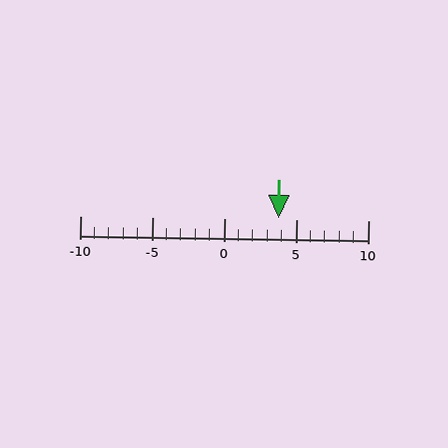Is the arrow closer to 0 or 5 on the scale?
The arrow is closer to 5.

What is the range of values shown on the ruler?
The ruler shows values from -10 to 10.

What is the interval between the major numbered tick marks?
The major tick marks are spaced 5 units apart.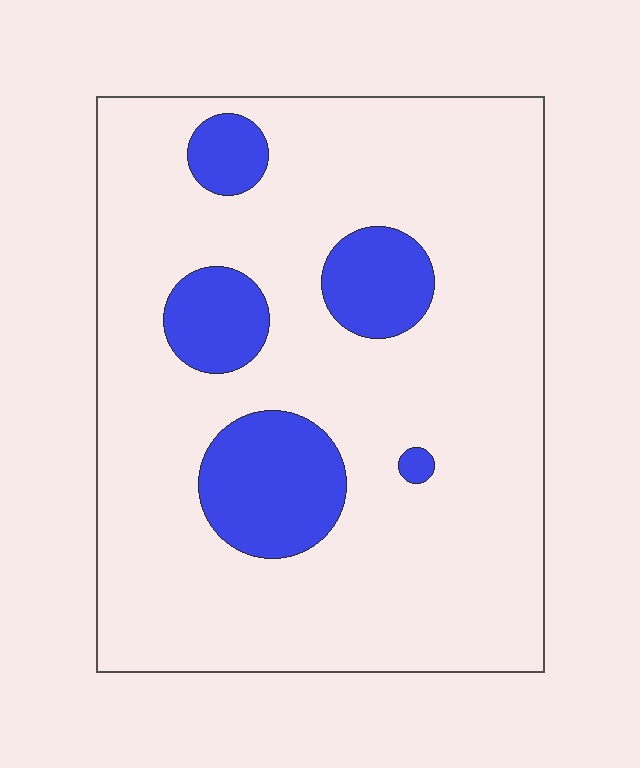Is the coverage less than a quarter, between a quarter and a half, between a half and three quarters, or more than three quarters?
Less than a quarter.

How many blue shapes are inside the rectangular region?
5.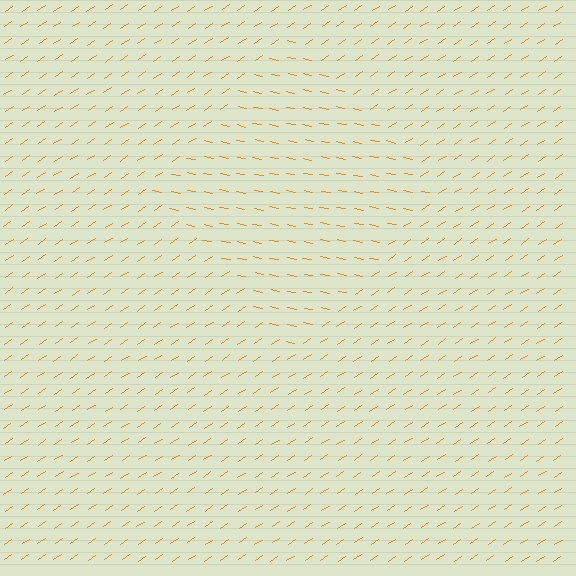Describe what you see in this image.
The image is filled with small orange line segments. A diamond region in the image has lines oriented differently from the surrounding lines, creating a visible texture boundary.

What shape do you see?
I see a diamond.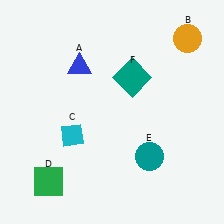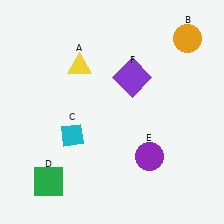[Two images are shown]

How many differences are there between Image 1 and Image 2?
There are 3 differences between the two images.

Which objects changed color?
A changed from blue to yellow. E changed from teal to purple. F changed from teal to purple.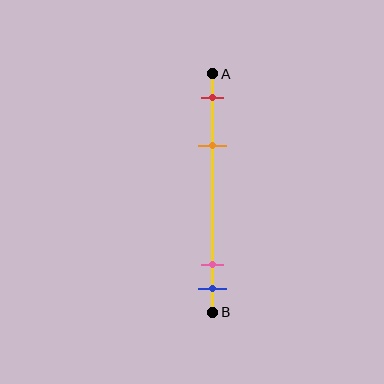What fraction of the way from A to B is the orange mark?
The orange mark is approximately 30% (0.3) of the way from A to B.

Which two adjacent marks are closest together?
The pink and blue marks are the closest adjacent pair.